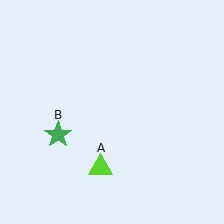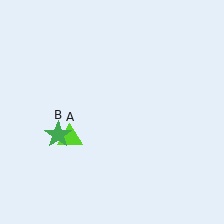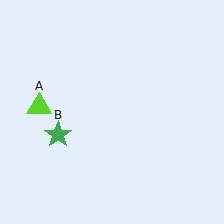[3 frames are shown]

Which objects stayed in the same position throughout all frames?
Green star (object B) remained stationary.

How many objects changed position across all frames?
1 object changed position: lime triangle (object A).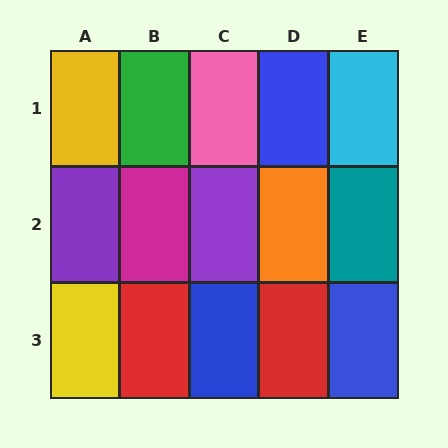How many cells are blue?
3 cells are blue.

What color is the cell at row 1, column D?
Blue.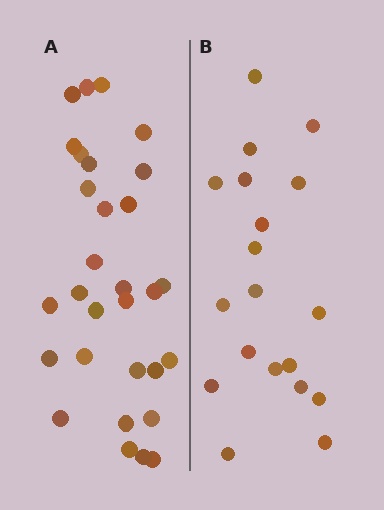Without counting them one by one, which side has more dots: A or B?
Region A (the left region) has more dots.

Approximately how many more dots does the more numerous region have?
Region A has roughly 12 or so more dots than region B.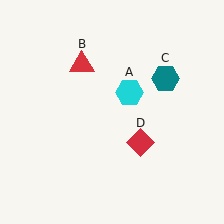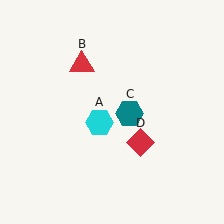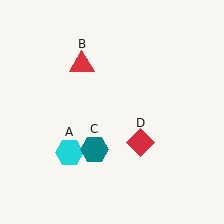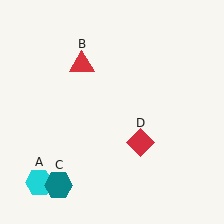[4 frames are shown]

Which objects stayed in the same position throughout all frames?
Red triangle (object B) and red diamond (object D) remained stationary.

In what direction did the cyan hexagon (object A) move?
The cyan hexagon (object A) moved down and to the left.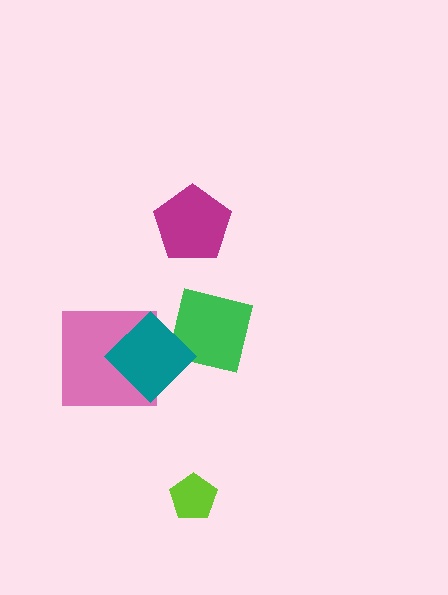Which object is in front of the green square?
The teal diamond is in front of the green square.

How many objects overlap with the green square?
1 object overlaps with the green square.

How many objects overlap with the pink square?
1 object overlaps with the pink square.